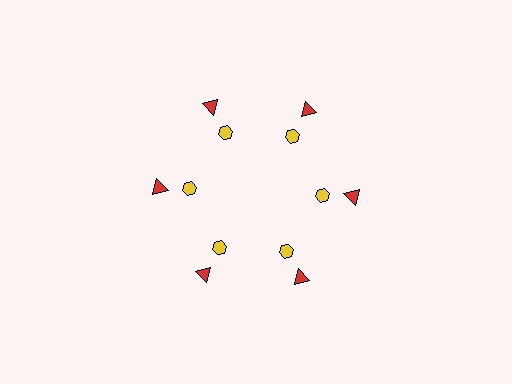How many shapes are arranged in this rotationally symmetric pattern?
There are 12 shapes, arranged in 6 groups of 2.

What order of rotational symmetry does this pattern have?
This pattern has 6-fold rotational symmetry.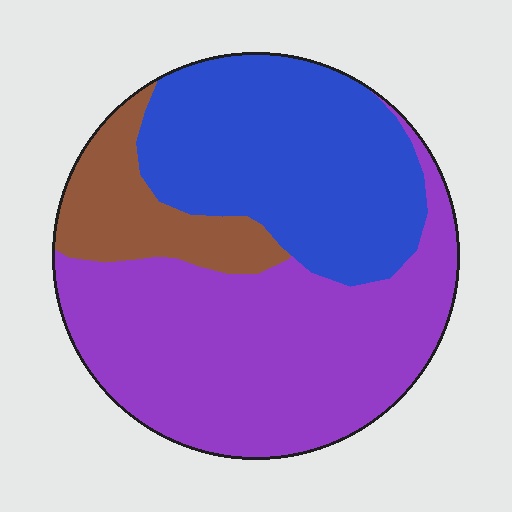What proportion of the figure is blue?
Blue takes up about three eighths (3/8) of the figure.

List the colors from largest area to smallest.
From largest to smallest: purple, blue, brown.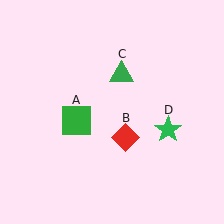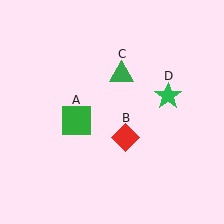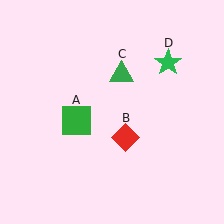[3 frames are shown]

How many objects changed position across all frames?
1 object changed position: green star (object D).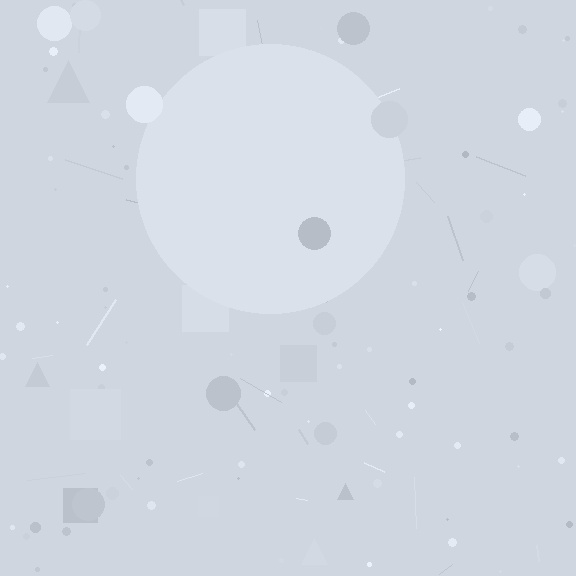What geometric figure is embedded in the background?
A circle is embedded in the background.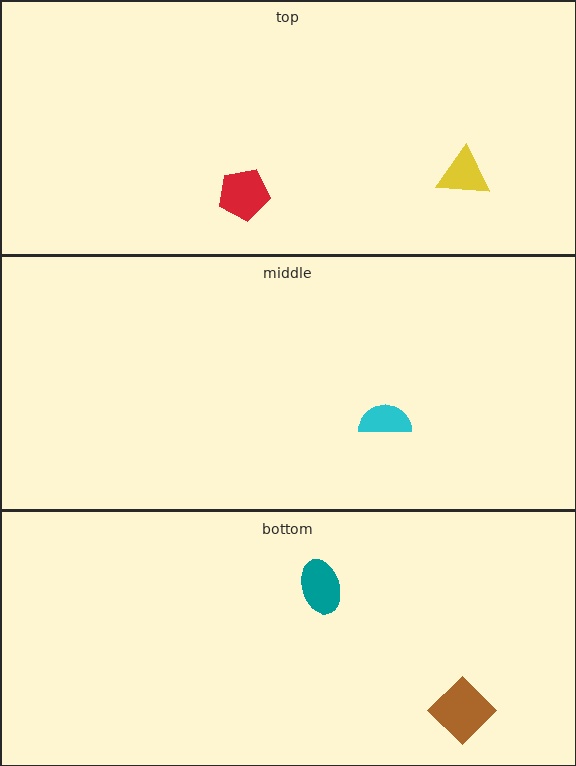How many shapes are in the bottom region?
2.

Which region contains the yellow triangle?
The top region.